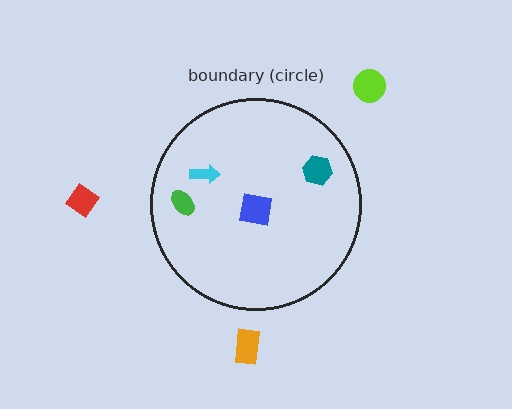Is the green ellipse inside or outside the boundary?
Inside.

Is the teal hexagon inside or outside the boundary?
Inside.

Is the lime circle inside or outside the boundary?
Outside.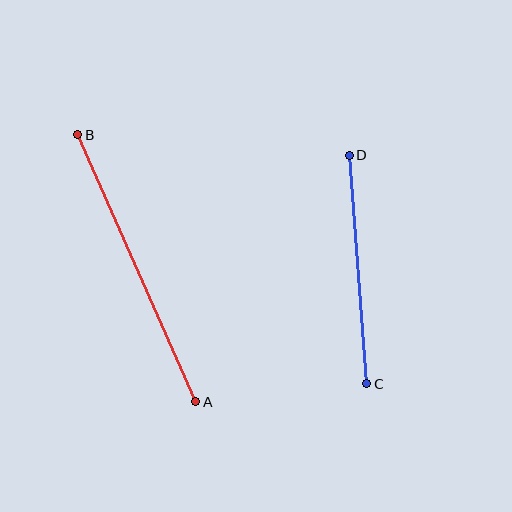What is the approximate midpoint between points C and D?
The midpoint is at approximately (358, 269) pixels.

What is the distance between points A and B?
The distance is approximately 292 pixels.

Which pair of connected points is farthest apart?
Points A and B are farthest apart.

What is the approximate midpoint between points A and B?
The midpoint is at approximately (137, 268) pixels.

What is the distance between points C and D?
The distance is approximately 229 pixels.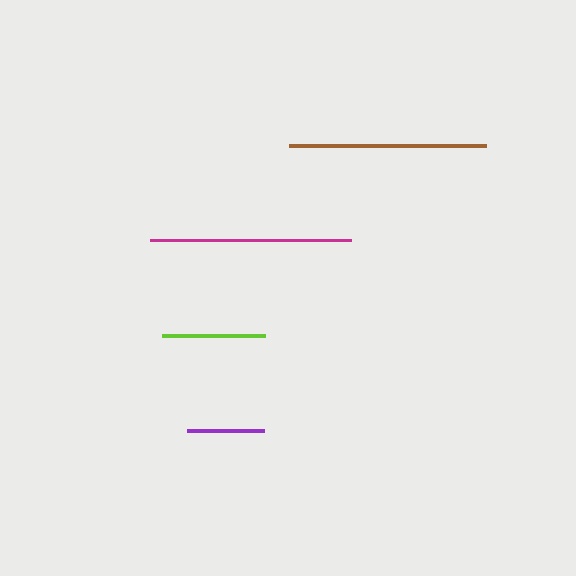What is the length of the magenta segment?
The magenta segment is approximately 201 pixels long.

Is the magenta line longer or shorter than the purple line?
The magenta line is longer than the purple line.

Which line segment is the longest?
The magenta line is the longest at approximately 201 pixels.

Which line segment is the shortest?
The purple line is the shortest at approximately 77 pixels.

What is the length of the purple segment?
The purple segment is approximately 77 pixels long.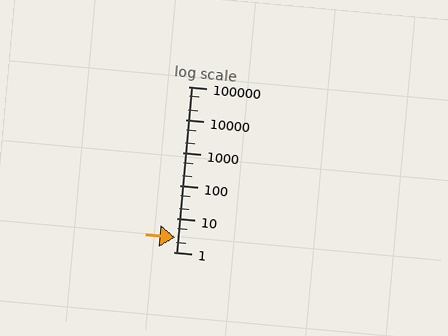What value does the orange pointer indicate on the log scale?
The pointer indicates approximately 2.8.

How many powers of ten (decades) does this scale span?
The scale spans 5 decades, from 1 to 100000.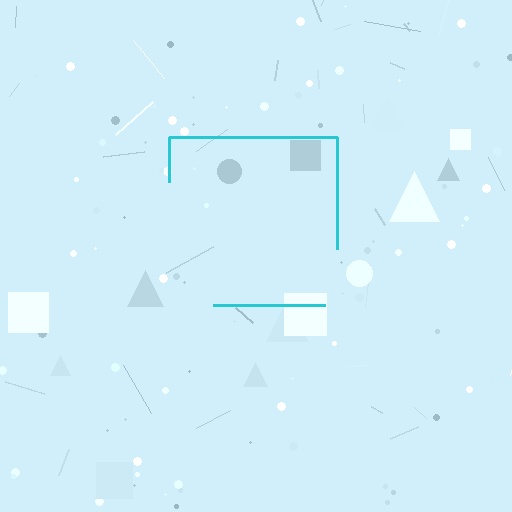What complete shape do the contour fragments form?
The contour fragments form a square.